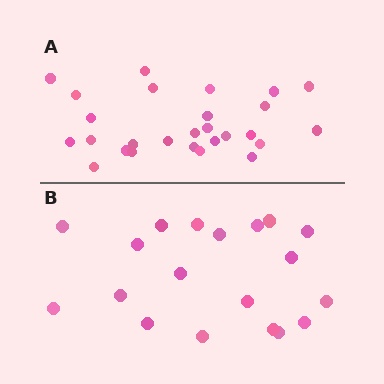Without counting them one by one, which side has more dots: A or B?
Region A (the top region) has more dots.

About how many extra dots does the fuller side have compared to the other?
Region A has roughly 8 or so more dots than region B.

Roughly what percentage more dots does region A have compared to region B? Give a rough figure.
About 40% more.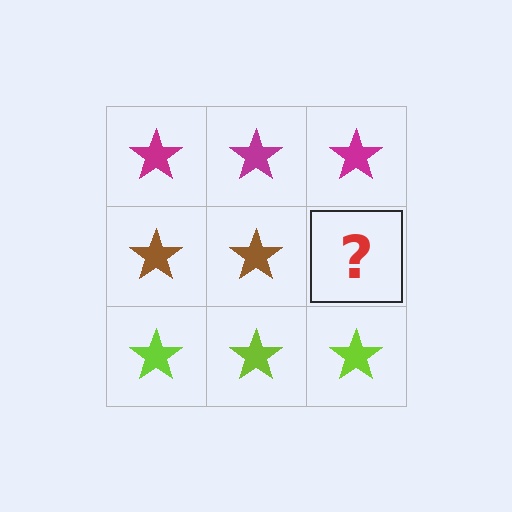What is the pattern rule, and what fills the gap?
The rule is that each row has a consistent color. The gap should be filled with a brown star.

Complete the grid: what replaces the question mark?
The question mark should be replaced with a brown star.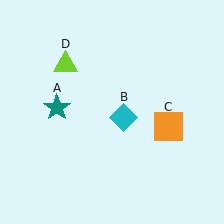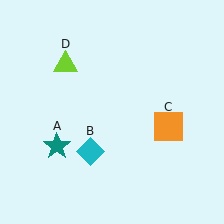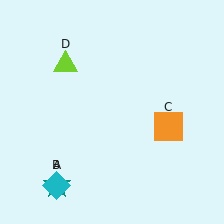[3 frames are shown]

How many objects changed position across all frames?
2 objects changed position: teal star (object A), cyan diamond (object B).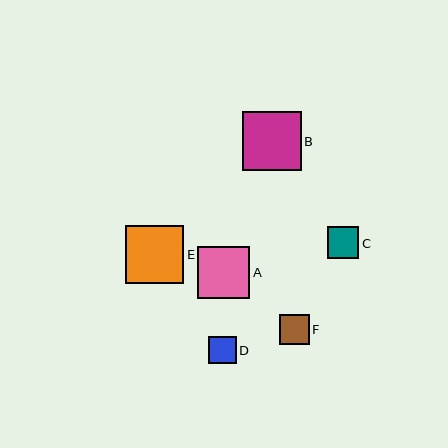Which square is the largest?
Square B is the largest with a size of approximately 59 pixels.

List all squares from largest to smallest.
From largest to smallest: B, E, A, C, F, D.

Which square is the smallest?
Square D is the smallest with a size of approximately 27 pixels.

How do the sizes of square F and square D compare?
Square F and square D are approximately the same size.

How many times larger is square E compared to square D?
Square E is approximately 2.1 times the size of square D.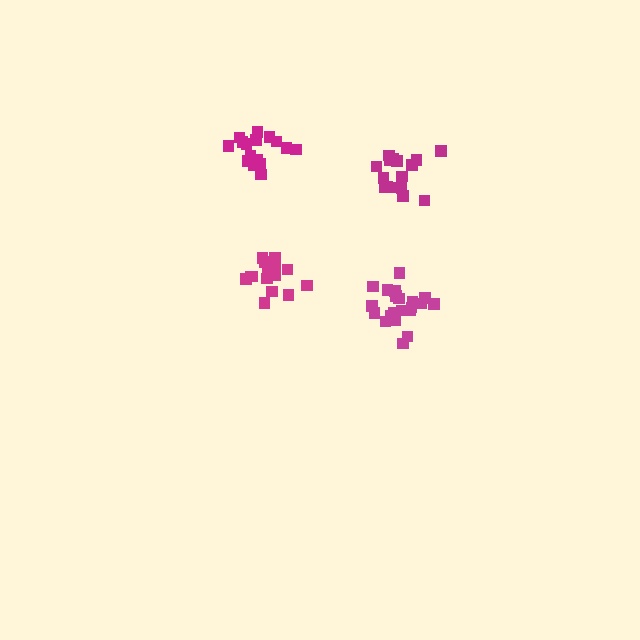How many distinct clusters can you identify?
There are 4 distinct clusters.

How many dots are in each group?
Group 1: 17 dots, Group 2: 16 dots, Group 3: 17 dots, Group 4: 21 dots (71 total).